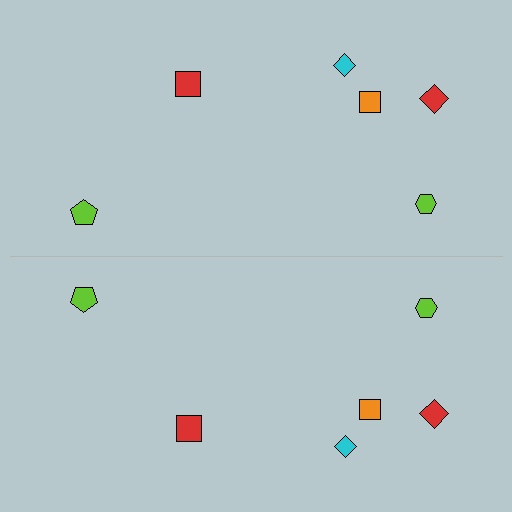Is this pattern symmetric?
Yes, this pattern has bilateral (reflection) symmetry.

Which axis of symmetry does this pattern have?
The pattern has a horizontal axis of symmetry running through the center of the image.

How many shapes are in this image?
There are 12 shapes in this image.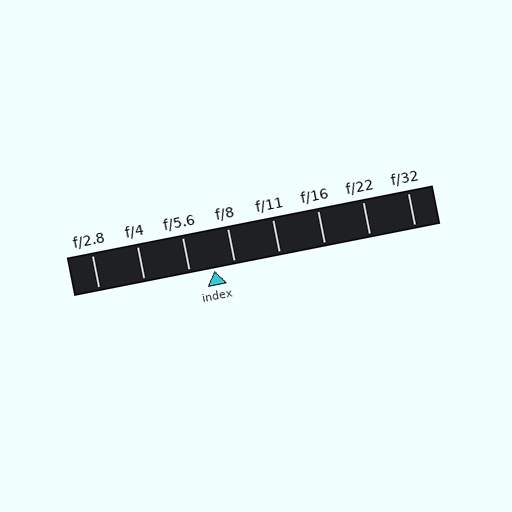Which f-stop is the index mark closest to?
The index mark is closest to f/8.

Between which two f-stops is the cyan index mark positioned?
The index mark is between f/5.6 and f/8.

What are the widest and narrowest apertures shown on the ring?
The widest aperture shown is f/2.8 and the narrowest is f/32.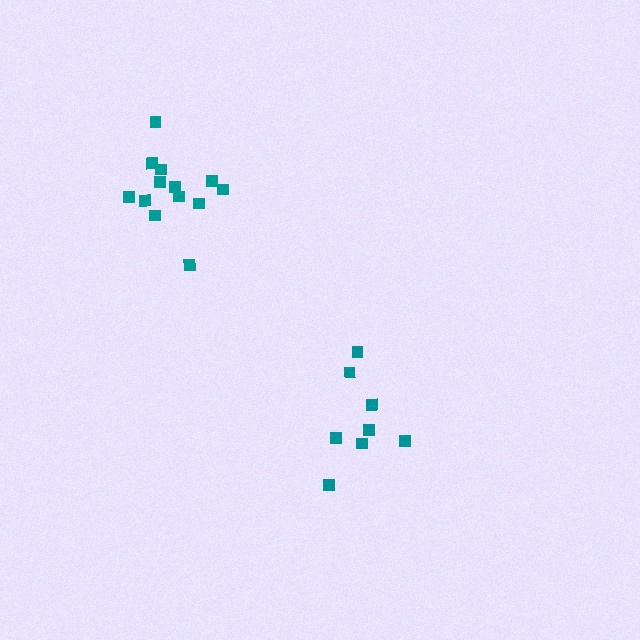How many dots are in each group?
Group 1: 8 dots, Group 2: 13 dots (21 total).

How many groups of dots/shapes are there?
There are 2 groups.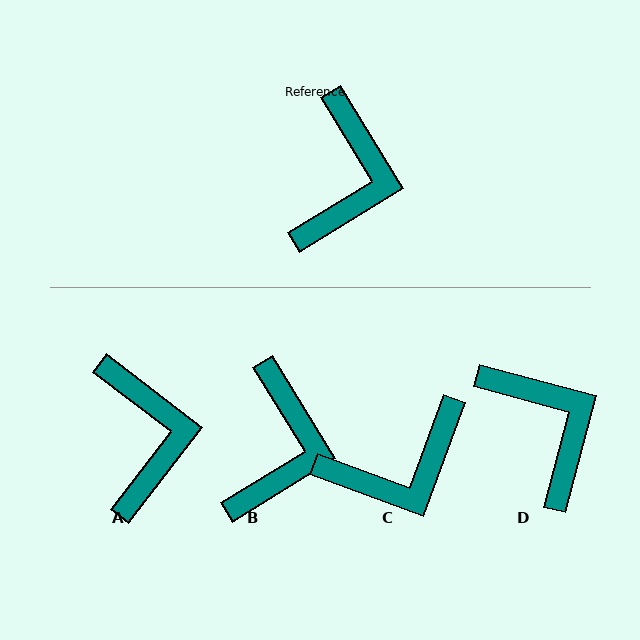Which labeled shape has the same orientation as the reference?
B.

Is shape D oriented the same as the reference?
No, it is off by about 44 degrees.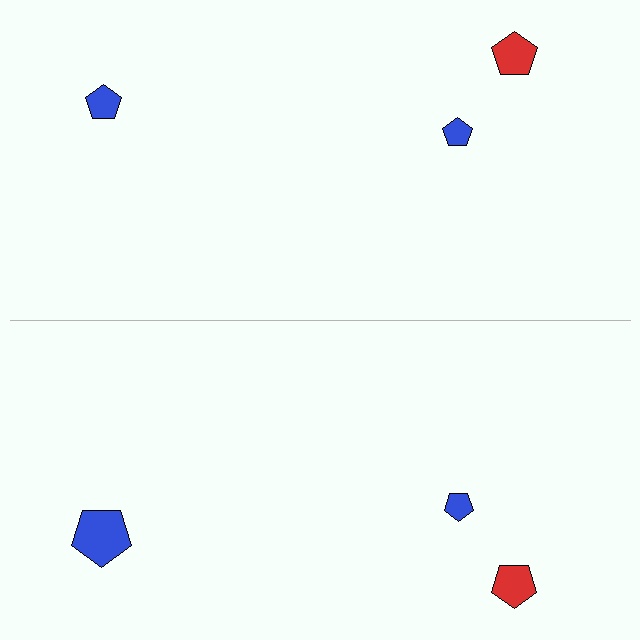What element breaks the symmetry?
The blue pentagon on the bottom side has a different size than its mirror counterpart.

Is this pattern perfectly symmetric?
No, the pattern is not perfectly symmetric. The blue pentagon on the bottom side has a different size than its mirror counterpart.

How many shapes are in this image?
There are 6 shapes in this image.